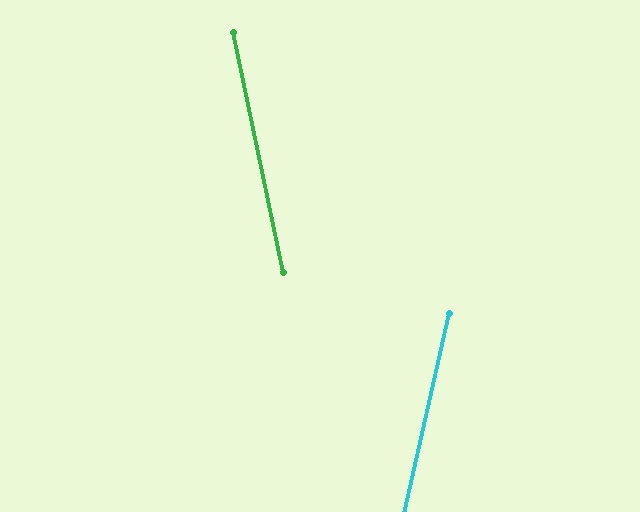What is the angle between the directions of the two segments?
Approximately 24 degrees.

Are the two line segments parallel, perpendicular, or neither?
Neither parallel nor perpendicular — they differ by about 24°.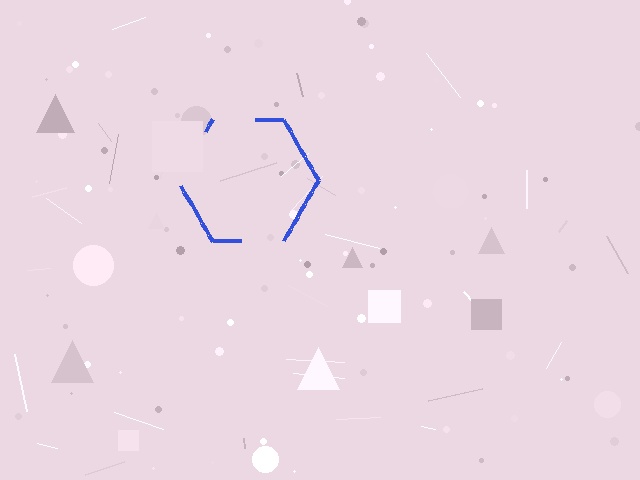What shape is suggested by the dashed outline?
The dashed outline suggests a hexagon.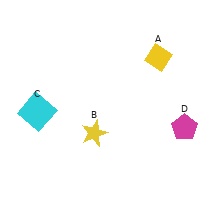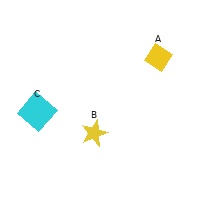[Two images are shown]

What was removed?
The magenta pentagon (D) was removed in Image 2.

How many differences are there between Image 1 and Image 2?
There is 1 difference between the two images.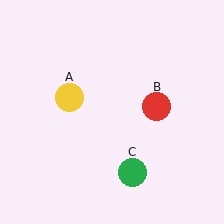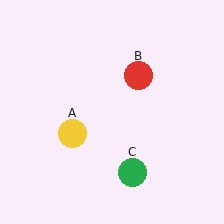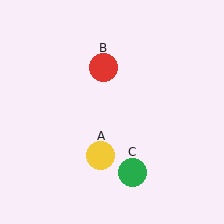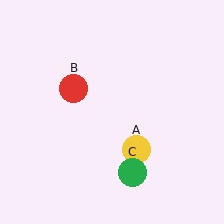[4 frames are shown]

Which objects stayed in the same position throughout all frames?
Green circle (object C) remained stationary.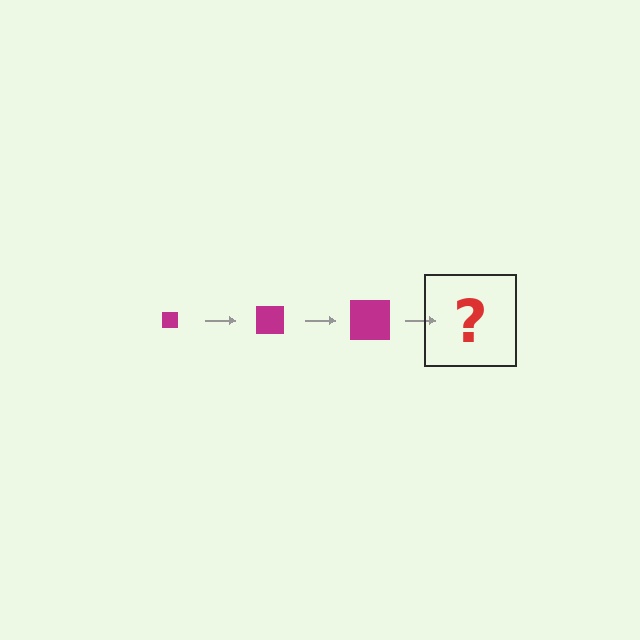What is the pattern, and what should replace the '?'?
The pattern is that the square gets progressively larger each step. The '?' should be a magenta square, larger than the previous one.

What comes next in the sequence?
The next element should be a magenta square, larger than the previous one.